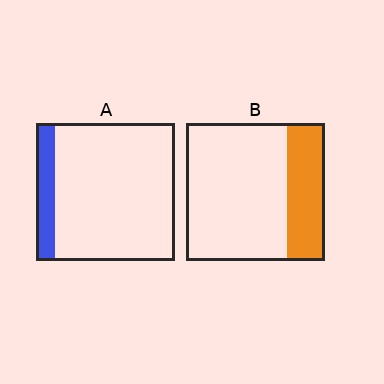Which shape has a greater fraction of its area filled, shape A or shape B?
Shape B.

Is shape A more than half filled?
No.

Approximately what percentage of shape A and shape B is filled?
A is approximately 15% and B is approximately 25%.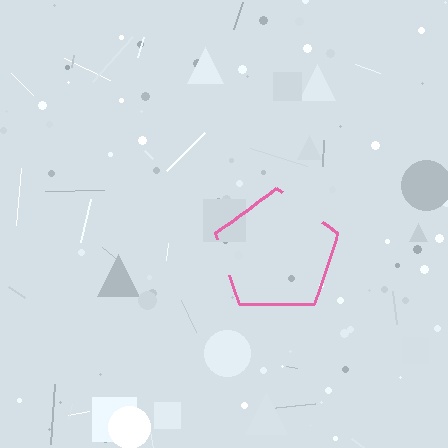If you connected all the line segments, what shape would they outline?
They would outline a pentagon.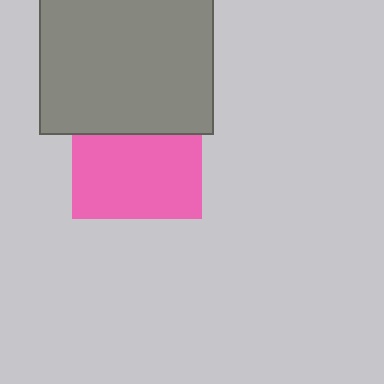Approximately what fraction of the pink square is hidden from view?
Roughly 35% of the pink square is hidden behind the gray rectangle.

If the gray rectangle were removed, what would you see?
You would see the complete pink square.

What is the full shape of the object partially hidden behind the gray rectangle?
The partially hidden object is a pink square.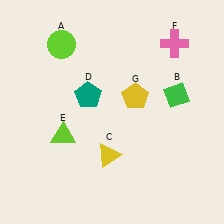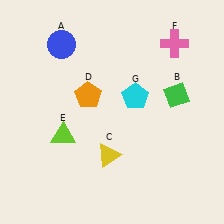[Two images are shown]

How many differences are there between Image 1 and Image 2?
There are 3 differences between the two images.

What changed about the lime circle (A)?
In Image 1, A is lime. In Image 2, it changed to blue.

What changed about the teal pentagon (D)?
In Image 1, D is teal. In Image 2, it changed to orange.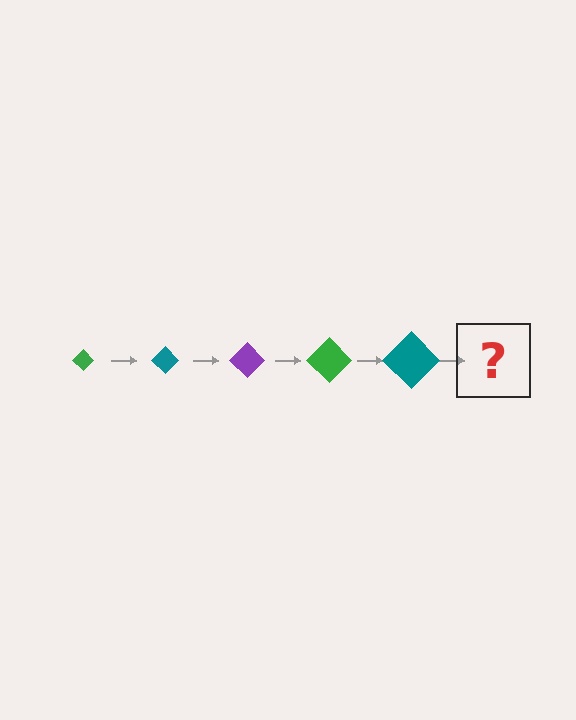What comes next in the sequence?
The next element should be a purple diamond, larger than the previous one.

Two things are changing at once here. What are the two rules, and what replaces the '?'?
The two rules are that the diamond grows larger each step and the color cycles through green, teal, and purple. The '?' should be a purple diamond, larger than the previous one.